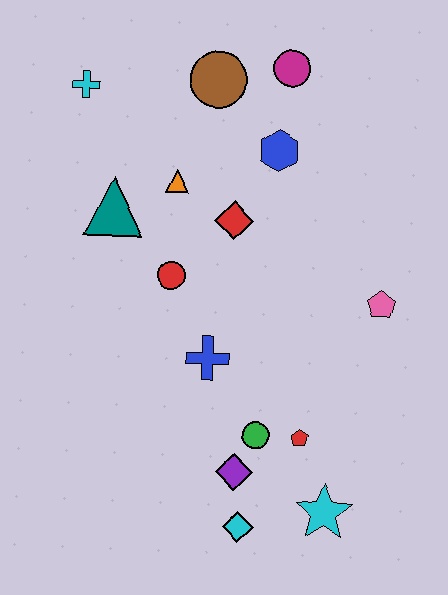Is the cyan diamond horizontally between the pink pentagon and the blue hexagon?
No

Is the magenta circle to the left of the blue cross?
No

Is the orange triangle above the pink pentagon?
Yes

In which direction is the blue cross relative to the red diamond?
The blue cross is below the red diamond.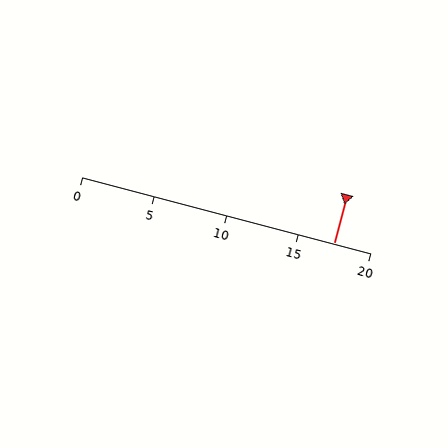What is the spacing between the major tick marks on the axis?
The major ticks are spaced 5 apart.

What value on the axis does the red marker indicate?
The marker indicates approximately 17.5.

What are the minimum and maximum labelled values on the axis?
The axis runs from 0 to 20.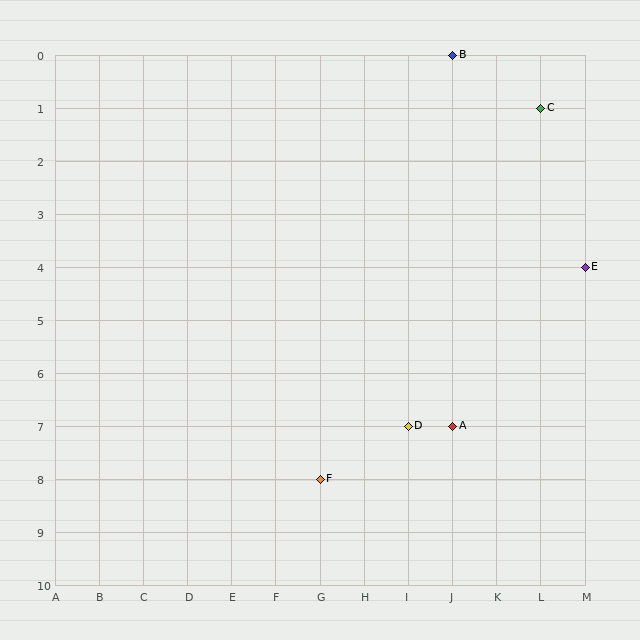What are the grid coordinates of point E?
Point E is at grid coordinates (M, 4).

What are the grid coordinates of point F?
Point F is at grid coordinates (G, 8).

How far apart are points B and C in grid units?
Points B and C are 2 columns and 1 row apart (about 2.2 grid units diagonally).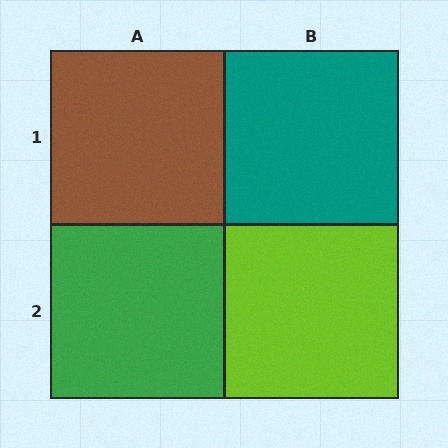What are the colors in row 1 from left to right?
Brown, teal.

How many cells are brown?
1 cell is brown.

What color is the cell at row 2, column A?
Green.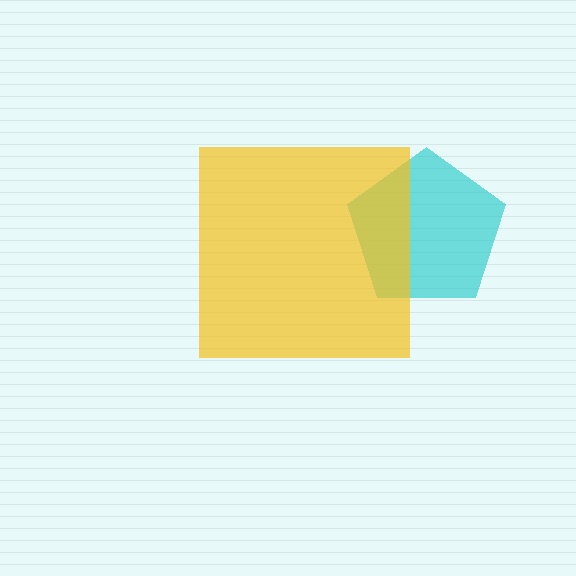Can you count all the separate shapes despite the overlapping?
Yes, there are 2 separate shapes.